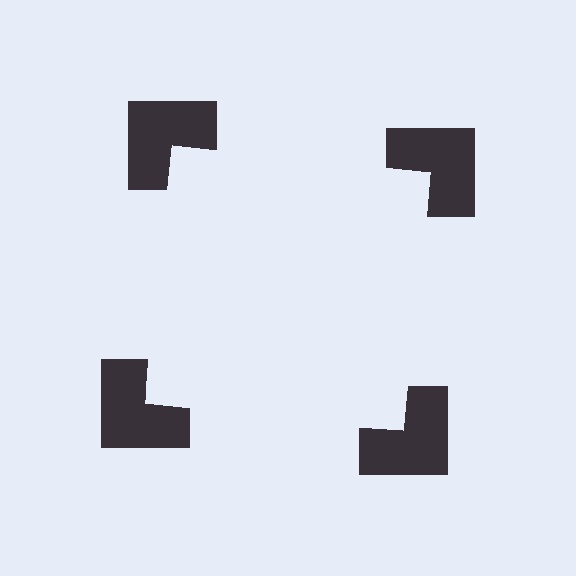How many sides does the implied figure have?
4 sides.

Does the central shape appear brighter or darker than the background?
It typically appears slightly brighter than the background, even though no actual brightness change is drawn.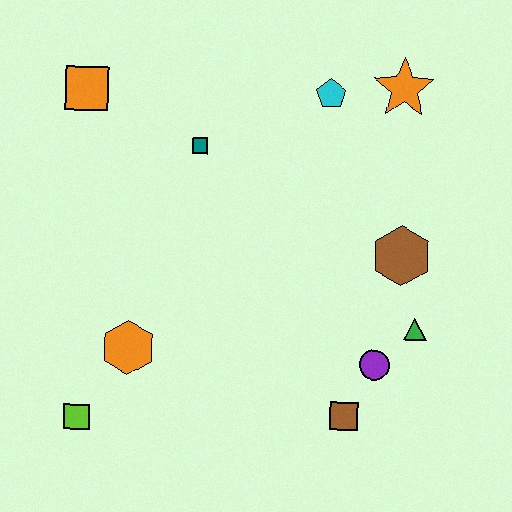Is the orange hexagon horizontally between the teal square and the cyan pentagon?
No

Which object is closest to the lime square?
The orange hexagon is closest to the lime square.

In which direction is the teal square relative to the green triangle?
The teal square is to the left of the green triangle.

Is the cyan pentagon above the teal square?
Yes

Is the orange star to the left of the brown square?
No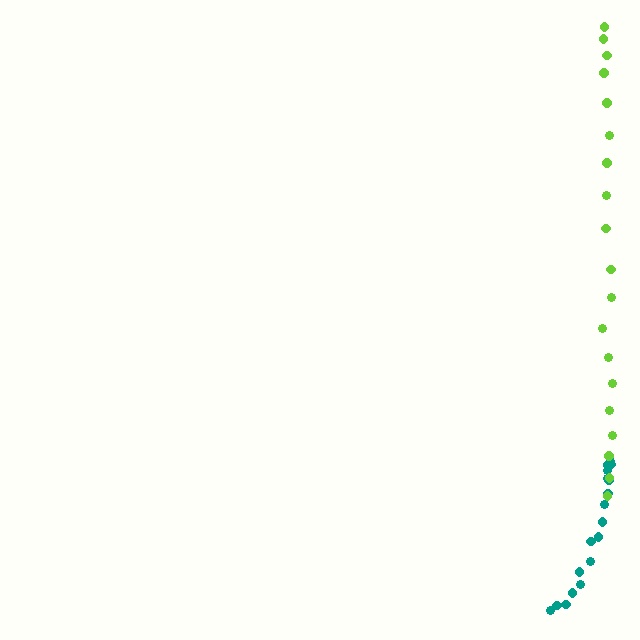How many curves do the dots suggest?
There are 2 distinct paths.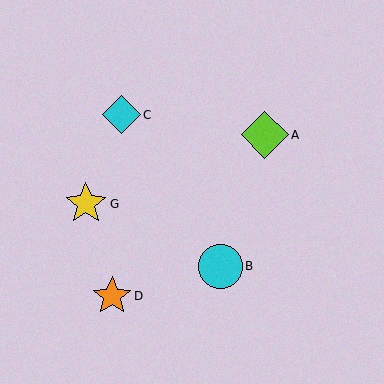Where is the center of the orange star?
The center of the orange star is at (112, 296).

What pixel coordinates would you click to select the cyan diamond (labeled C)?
Click at (121, 115) to select the cyan diamond C.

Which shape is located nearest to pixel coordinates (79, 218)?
The yellow star (labeled G) at (86, 204) is nearest to that location.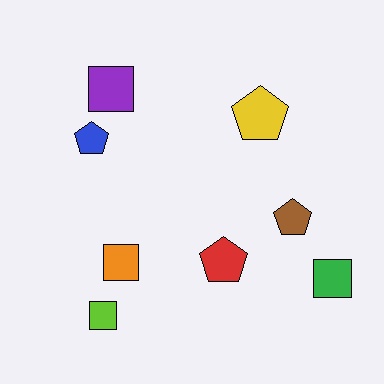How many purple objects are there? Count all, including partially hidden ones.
There is 1 purple object.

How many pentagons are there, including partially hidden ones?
There are 4 pentagons.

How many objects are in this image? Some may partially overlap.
There are 8 objects.